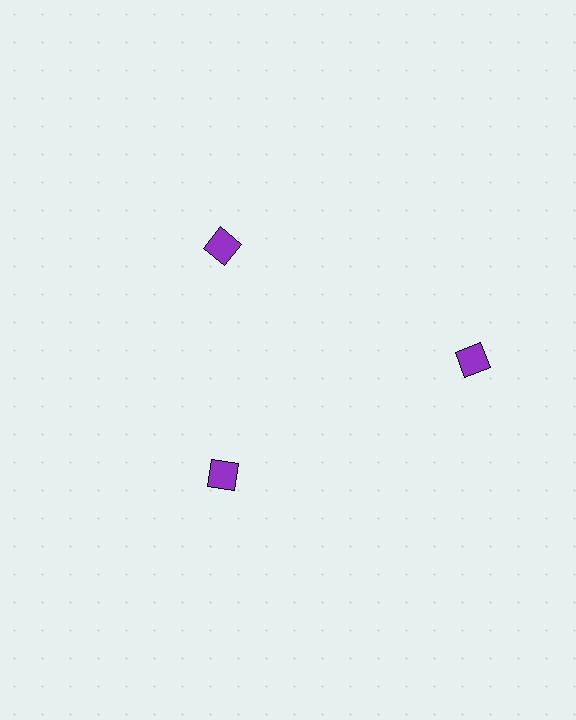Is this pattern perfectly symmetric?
No. The 3 purple squares are arranged in a ring, but one element near the 3 o'clock position is pushed outward from the center, breaking the 3-fold rotational symmetry.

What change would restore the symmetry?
The symmetry would be restored by moving it inward, back onto the ring so that all 3 squares sit at equal angles and equal distance from the center.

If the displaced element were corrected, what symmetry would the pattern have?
It would have 3-fold rotational symmetry — the pattern would map onto itself every 120 degrees.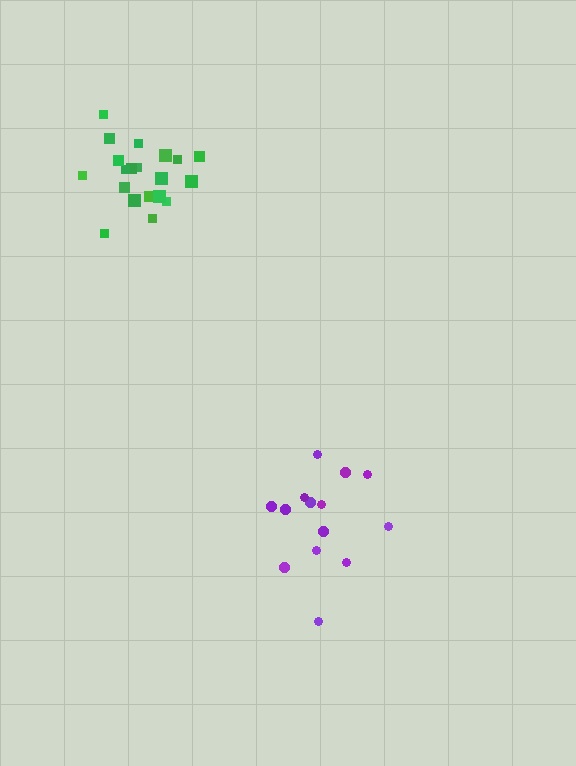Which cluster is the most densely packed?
Green.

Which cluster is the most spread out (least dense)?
Purple.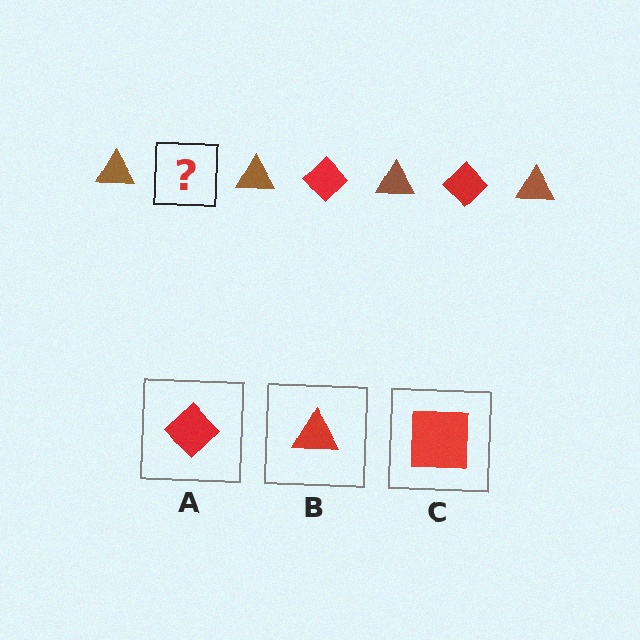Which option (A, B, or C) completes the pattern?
A.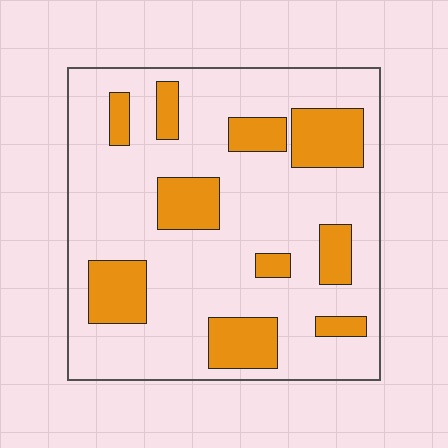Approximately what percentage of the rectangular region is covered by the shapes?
Approximately 25%.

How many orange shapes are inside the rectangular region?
10.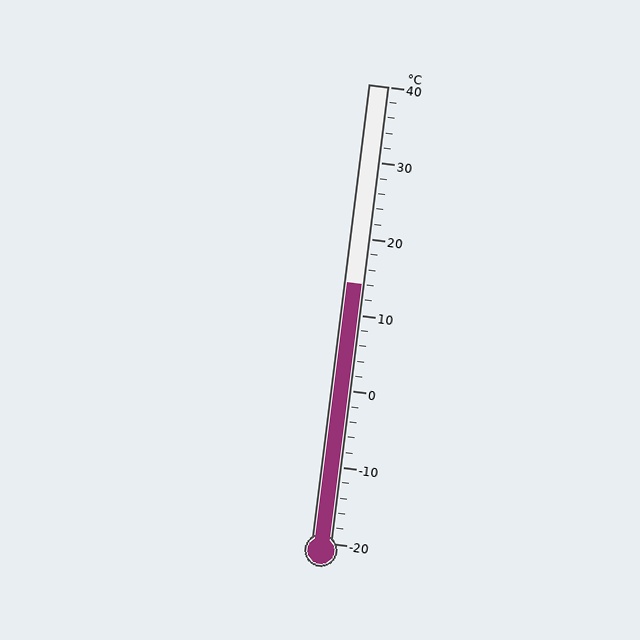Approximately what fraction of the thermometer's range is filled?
The thermometer is filled to approximately 55% of its range.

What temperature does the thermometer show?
The thermometer shows approximately 14°C.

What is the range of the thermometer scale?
The thermometer scale ranges from -20°C to 40°C.